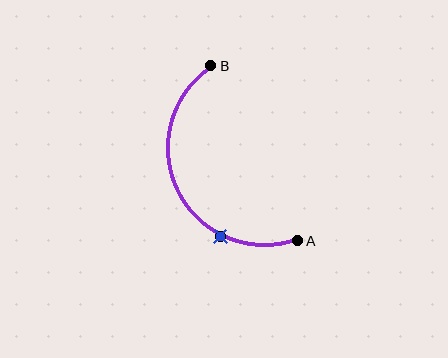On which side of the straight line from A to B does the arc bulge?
The arc bulges to the left of the straight line connecting A and B.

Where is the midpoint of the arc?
The arc midpoint is the point on the curve farthest from the straight line joining A and B. It sits to the left of that line.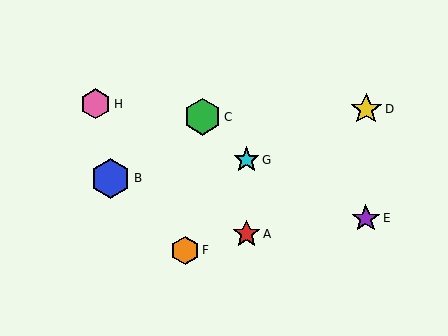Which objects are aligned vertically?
Objects A, G are aligned vertically.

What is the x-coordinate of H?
Object H is at x≈96.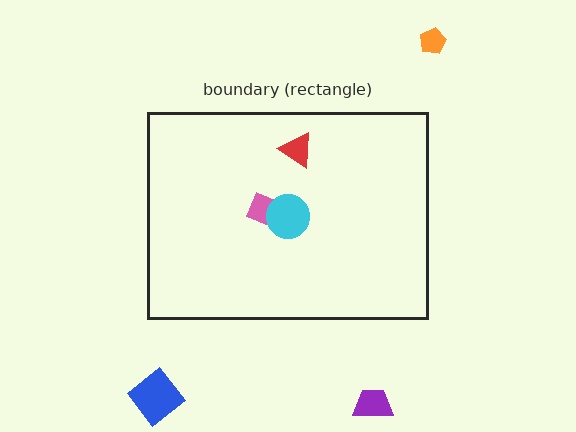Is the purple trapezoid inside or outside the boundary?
Outside.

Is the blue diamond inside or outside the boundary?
Outside.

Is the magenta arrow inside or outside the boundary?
Inside.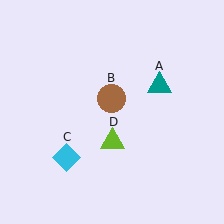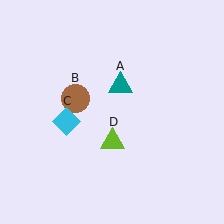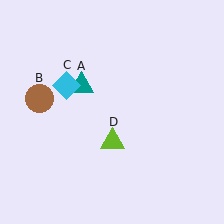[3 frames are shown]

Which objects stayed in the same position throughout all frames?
Lime triangle (object D) remained stationary.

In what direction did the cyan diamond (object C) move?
The cyan diamond (object C) moved up.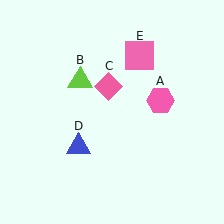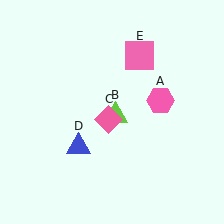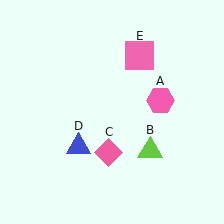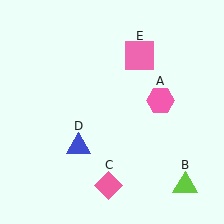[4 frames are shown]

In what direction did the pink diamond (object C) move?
The pink diamond (object C) moved down.